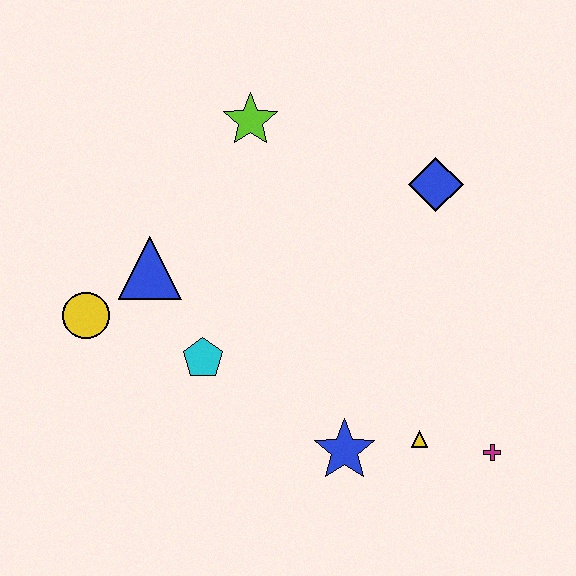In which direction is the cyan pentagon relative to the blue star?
The cyan pentagon is to the left of the blue star.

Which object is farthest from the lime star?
The magenta cross is farthest from the lime star.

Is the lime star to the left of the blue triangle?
No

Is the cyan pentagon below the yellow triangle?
No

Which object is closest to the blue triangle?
The yellow circle is closest to the blue triangle.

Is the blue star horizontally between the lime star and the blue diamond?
Yes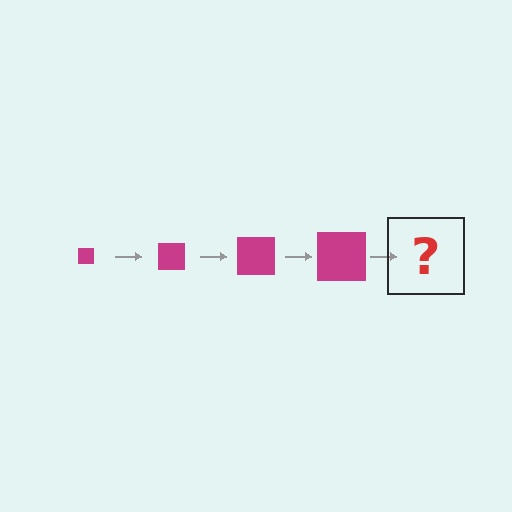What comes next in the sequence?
The next element should be a magenta square, larger than the previous one.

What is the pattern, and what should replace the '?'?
The pattern is that the square gets progressively larger each step. The '?' should be a magenta square, larger than the previous one.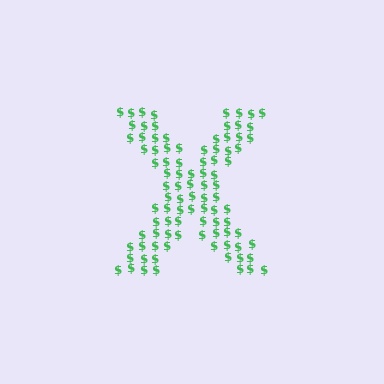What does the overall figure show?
The overall figure shows the letter X.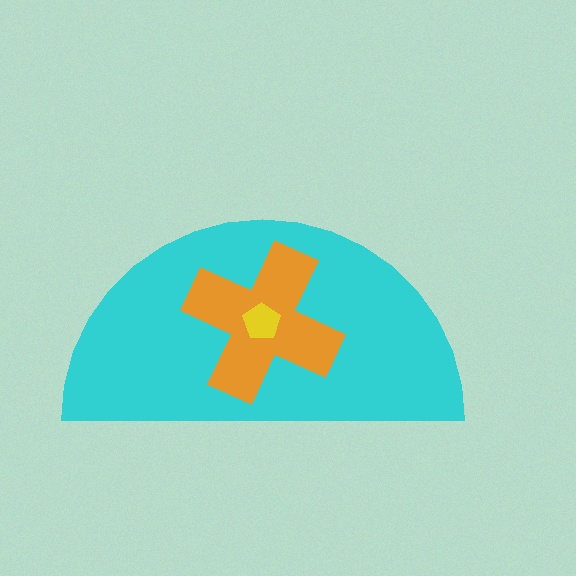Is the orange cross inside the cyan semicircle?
Yes.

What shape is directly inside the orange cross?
The yellow pentagon.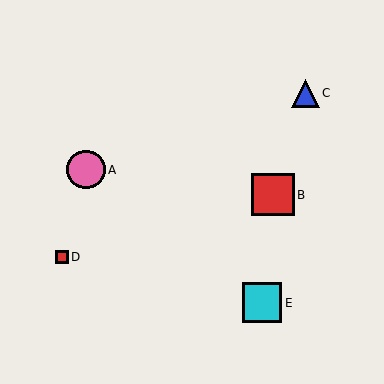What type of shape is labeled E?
Shape E is a cyan square.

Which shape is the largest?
The red square (labeled B) is the largest.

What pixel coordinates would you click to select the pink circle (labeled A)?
Click at (86, 170) to select the pink circle A.